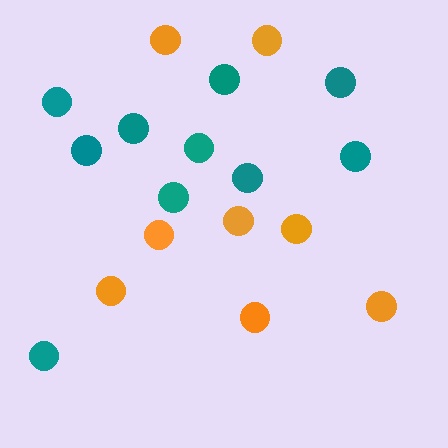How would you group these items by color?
There are 2 groups: one group of teal circles (10) and one group of orange circles (8).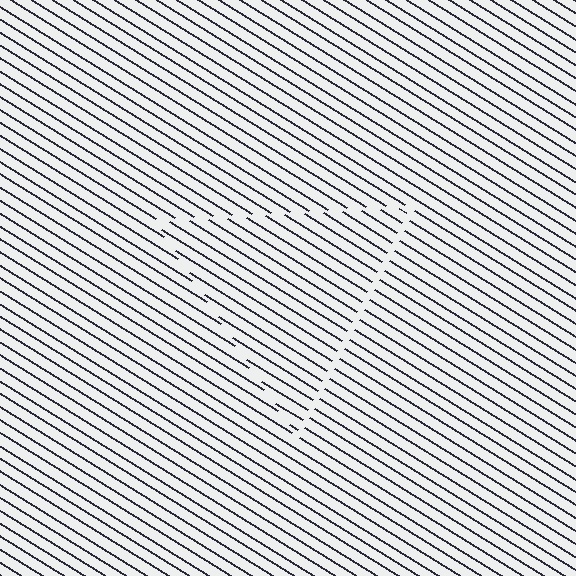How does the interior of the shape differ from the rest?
The interior of the shape contains the same grating, shifted by half a period — the contour is defined by the phase discontinuity where line-ends from the inner and outer gratings abut.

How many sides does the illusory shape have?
3 sides — the line-ends trace a triangle.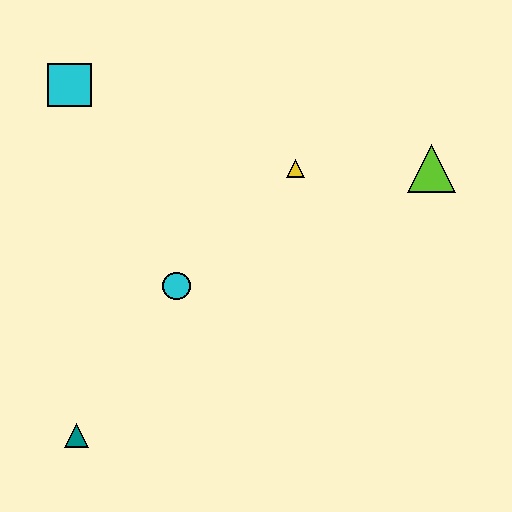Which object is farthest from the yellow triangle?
The teal triangle is farthest from the yellow triangle.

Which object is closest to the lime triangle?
The yellow triangle is closest to the lime triangle.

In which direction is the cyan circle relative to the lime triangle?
The cyan circle is to the left of the lime triangle.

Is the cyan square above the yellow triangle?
Yes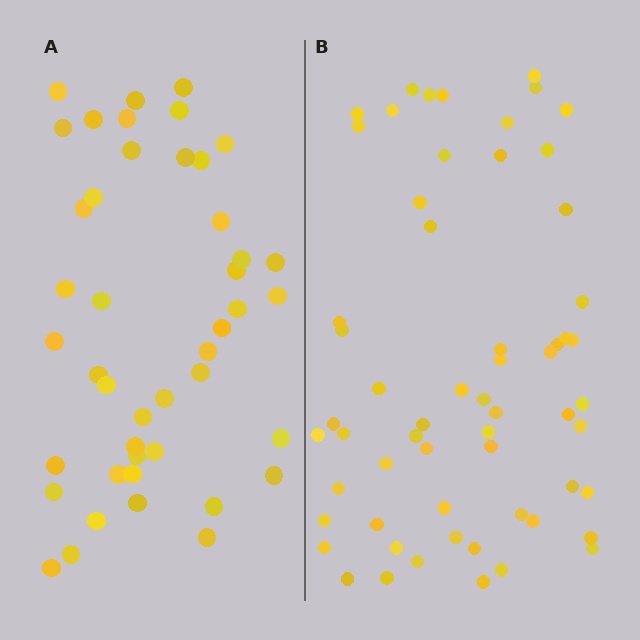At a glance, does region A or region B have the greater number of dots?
Region B (the right region) has more dots.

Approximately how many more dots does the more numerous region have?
Region B has approximately 15 more dots than region A.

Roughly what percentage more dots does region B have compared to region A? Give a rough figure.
About 35% more.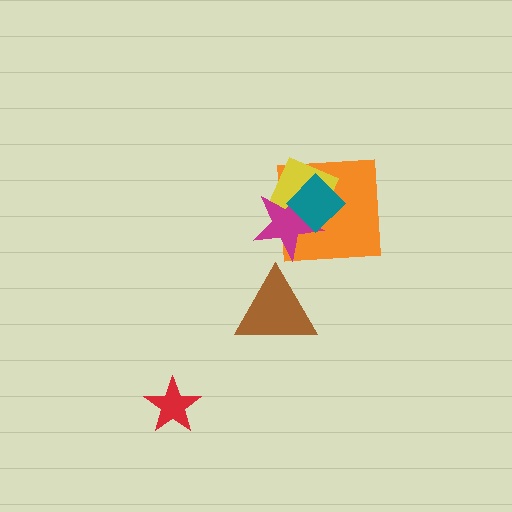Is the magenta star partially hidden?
Yes, it is partially covered by another shape.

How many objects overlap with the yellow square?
3 objects overlap with the yellow square.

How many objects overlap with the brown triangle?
0 objects overlap with the brown triangle.